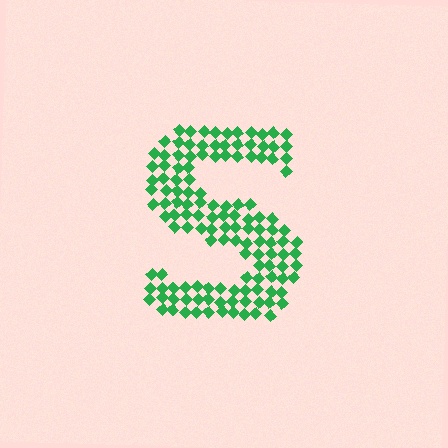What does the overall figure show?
The overall figure shows the letter S.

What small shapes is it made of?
It is made of small diamonds.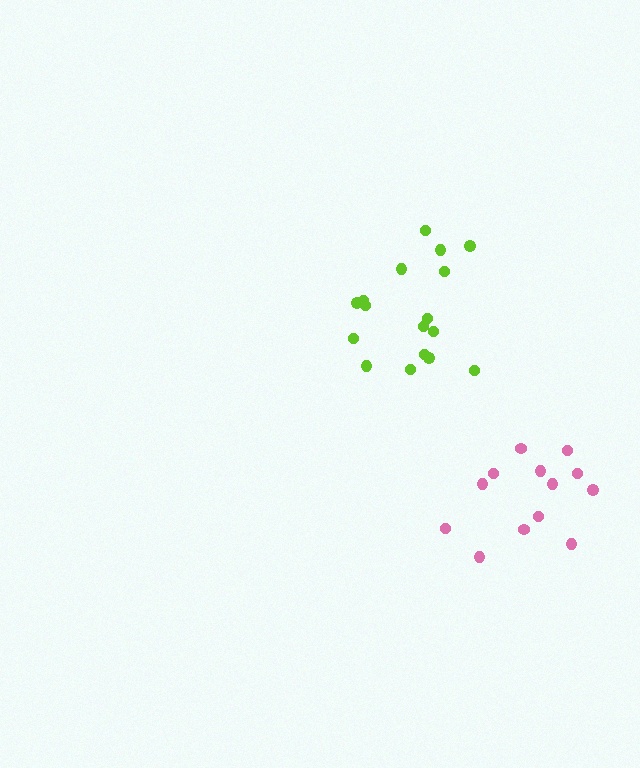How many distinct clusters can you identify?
There are 2 distinct clusters.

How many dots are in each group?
Group 1: 17 dots, Group 2: 13 dots (30 total).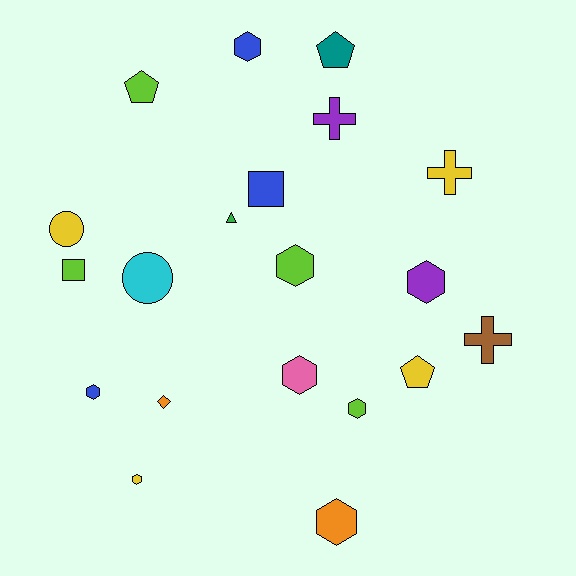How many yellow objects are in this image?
There are 4 yellow objects.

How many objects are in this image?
There are 20 objects.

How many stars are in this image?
There are no stars.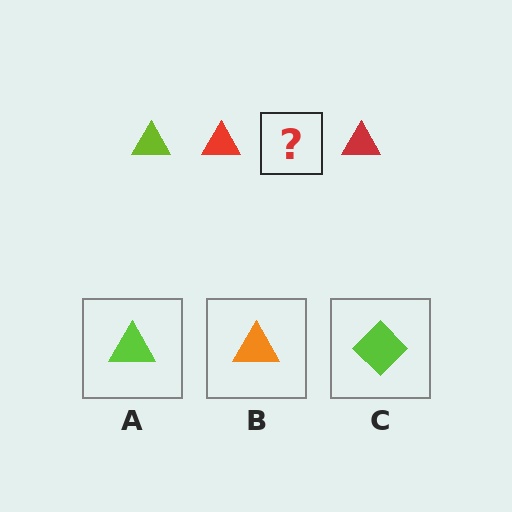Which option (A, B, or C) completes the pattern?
A.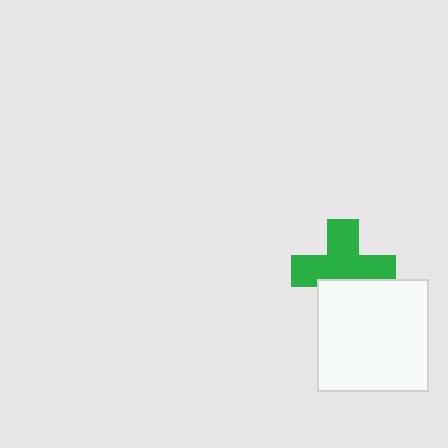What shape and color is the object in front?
The object in front is a white square.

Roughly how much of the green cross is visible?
Most of it is visible (roughly 68%).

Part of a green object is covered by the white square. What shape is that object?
It is a cross.